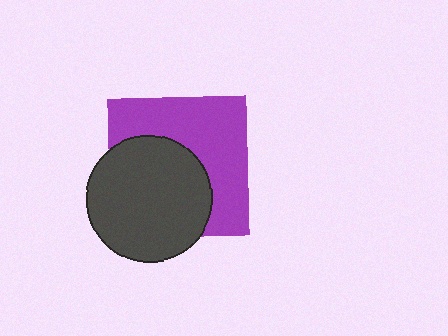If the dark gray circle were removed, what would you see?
You would see the complete purple square.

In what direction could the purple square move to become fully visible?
The purple square could move toward the upper-right. That would shift it out from behind the dark gray circle entirely.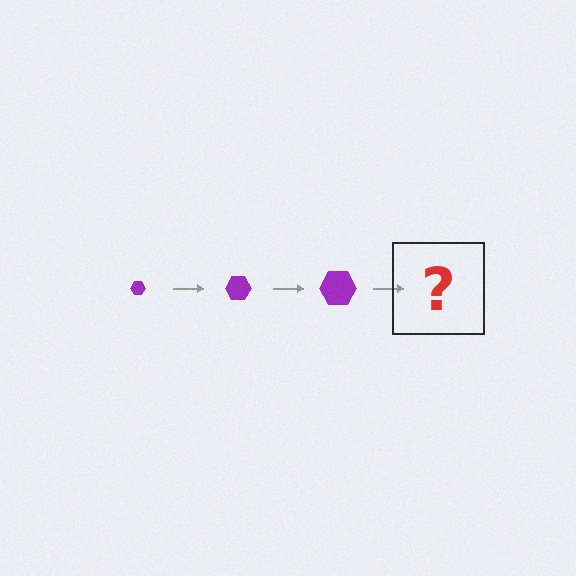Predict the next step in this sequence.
The next step is a purple hexagon, larger than the previous one.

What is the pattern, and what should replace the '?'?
The pattern is that the hexagon gets progressively larger each step. The '?' should be a purple hexagon, larger than the previous one.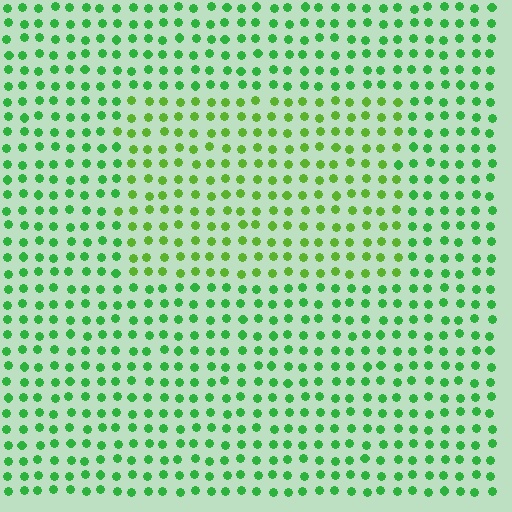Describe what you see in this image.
The image is filled with small green elements in a uniform arrangement. A rectangle-shaped region is visible where the elements are tinted to a slightly different hue, forming a subtle color boundary.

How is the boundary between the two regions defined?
The boundary is defined purely by a slight shift in hue (about 28 degrees). Spacing, size, and orientation are identical on both sides.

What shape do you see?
I see a rectangle.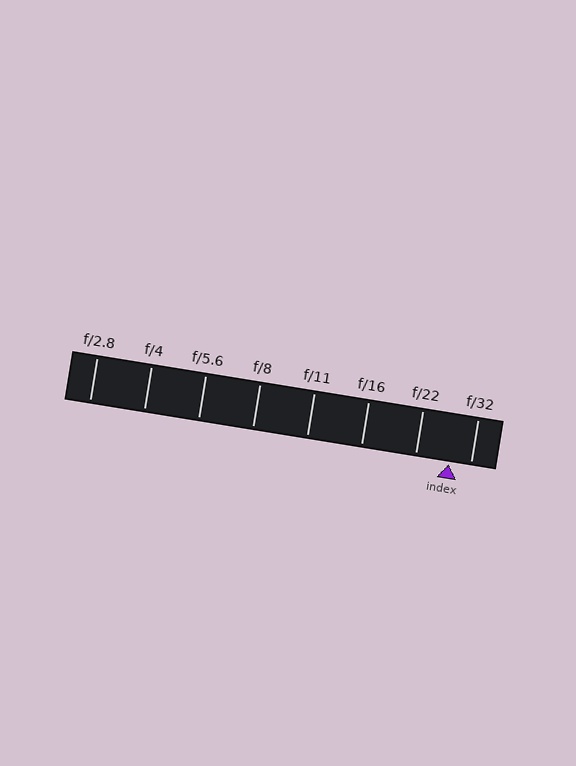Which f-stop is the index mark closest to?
The index mark is closest to f/32.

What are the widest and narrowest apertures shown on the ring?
The widest aperture shown is f/2.8 and the narrowest is f/32.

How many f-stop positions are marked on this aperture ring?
There are 8 f-stop positions marked.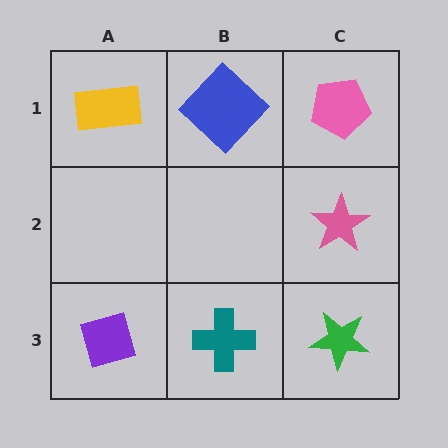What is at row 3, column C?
A green star.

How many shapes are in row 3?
3 shapes.